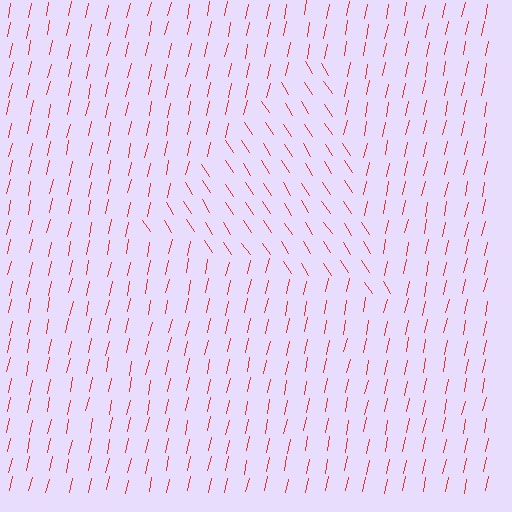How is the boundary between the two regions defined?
The boundary is defined purely by a change in line orientation (approximately 45 degrees difference). All lines are the same color and thickness.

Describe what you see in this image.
The image is filled with small red line segments. A triangle region in the image has lines oriented differently from the surrounding lines, creating a visible texture boundary.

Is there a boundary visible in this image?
Yes, there is a texture boundary formed by a change in line orientation.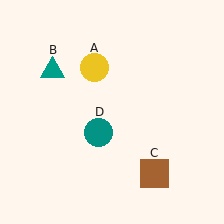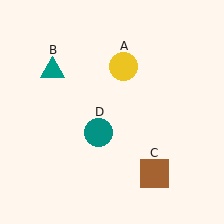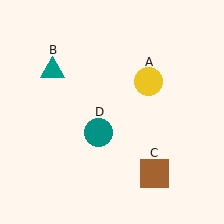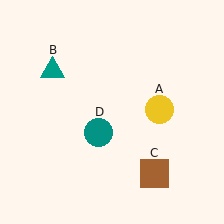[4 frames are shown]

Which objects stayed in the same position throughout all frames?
Teal triangle (object B) and brown square (object C) and teal circle (object D) remained stationary.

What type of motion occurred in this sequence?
The yellow circle (object A) rotated clockwise around the center of the scene.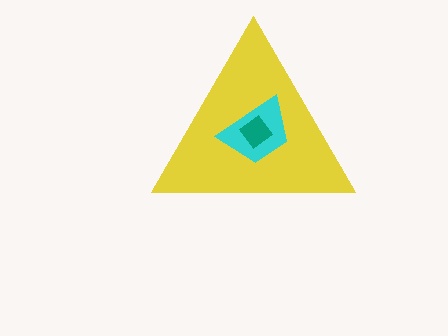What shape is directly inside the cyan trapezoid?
The teal diamond.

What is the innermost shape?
The teal diamond.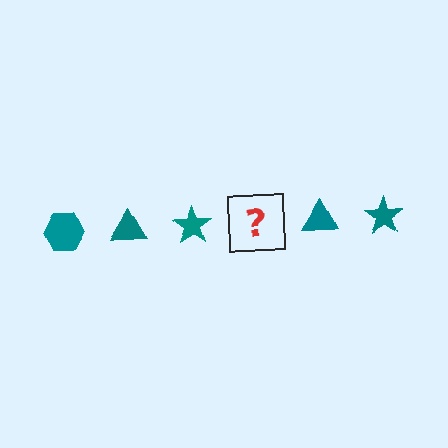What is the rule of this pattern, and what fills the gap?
The rule is that the pattern cycles through hexagon, triangle, star shapes in teal. The gap should be filled with a teal hexagon.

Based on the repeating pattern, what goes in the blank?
The blank should be a teal hexagon.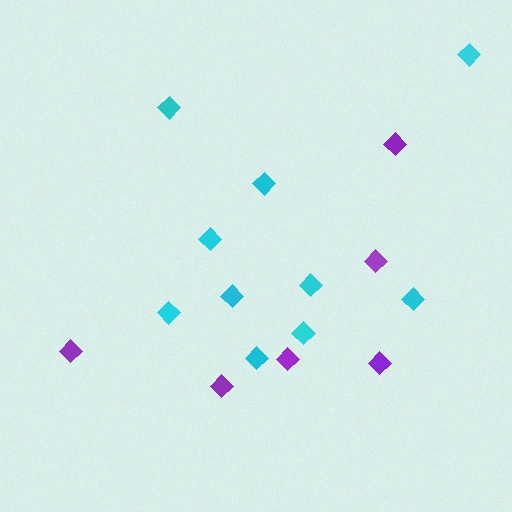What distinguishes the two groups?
There are 2 groups: one group of cyan diamonds (10) and one group of purple diamonds (6).